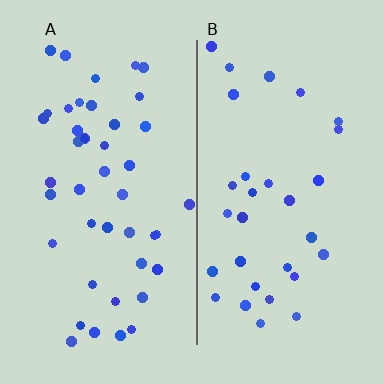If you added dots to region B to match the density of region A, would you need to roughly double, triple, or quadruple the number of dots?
Approximately double.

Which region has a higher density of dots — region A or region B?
A (the left).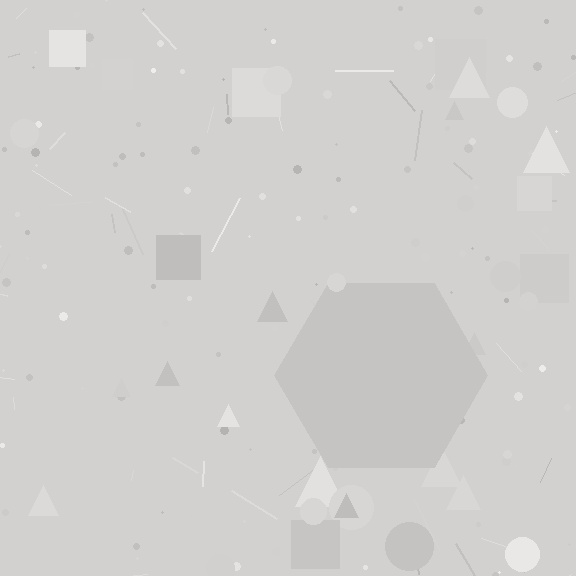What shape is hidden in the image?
A hexagon is hidden in the image.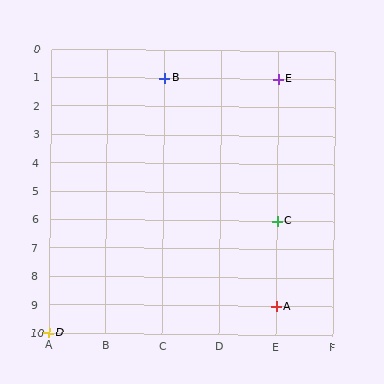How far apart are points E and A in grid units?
Points E and A are 8 rows apart.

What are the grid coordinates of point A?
Point A is at grid coordinates (E, 9).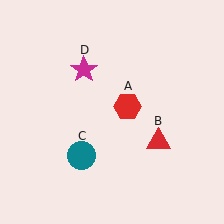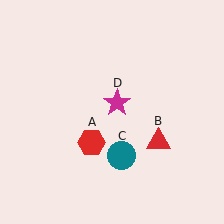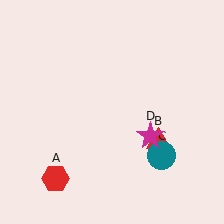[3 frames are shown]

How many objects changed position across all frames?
3 objects changed position: red hexagon (object A), teal circle (object C), magenta star (object D).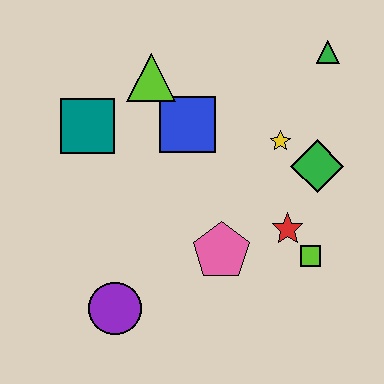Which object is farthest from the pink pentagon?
The green triangle is farthest from the pink pentagon.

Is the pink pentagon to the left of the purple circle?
No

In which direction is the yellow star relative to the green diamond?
The yellow star is to the left of the green diamond.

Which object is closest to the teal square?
The lime triangle is closest to the teal square.